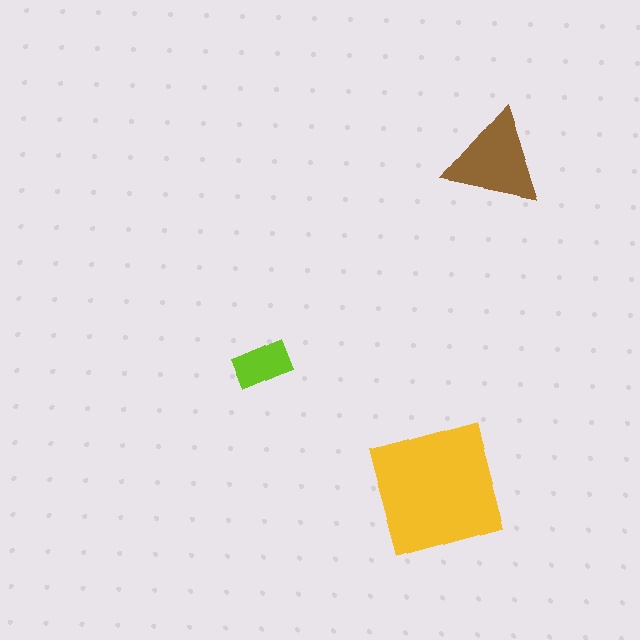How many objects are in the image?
There are 3 objects in the image.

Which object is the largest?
The yellow square.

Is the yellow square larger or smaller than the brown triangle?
Larger.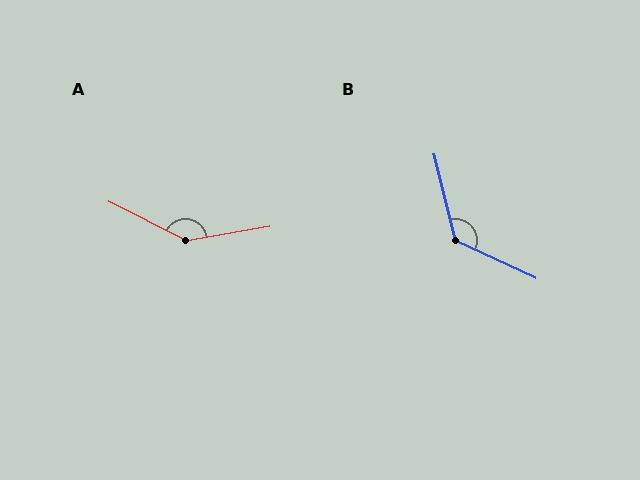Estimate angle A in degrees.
Approximately 144 degrees.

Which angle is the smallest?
B, at approximately 128 degrees.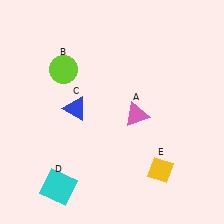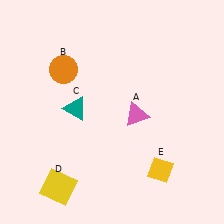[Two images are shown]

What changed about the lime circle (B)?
In Image 1, B is lime. In Image 2, it changed to orange.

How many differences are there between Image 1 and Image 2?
There are 3 differences between the two images.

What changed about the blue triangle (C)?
In Image 1, C is blue. In Image 2, it changed to teal.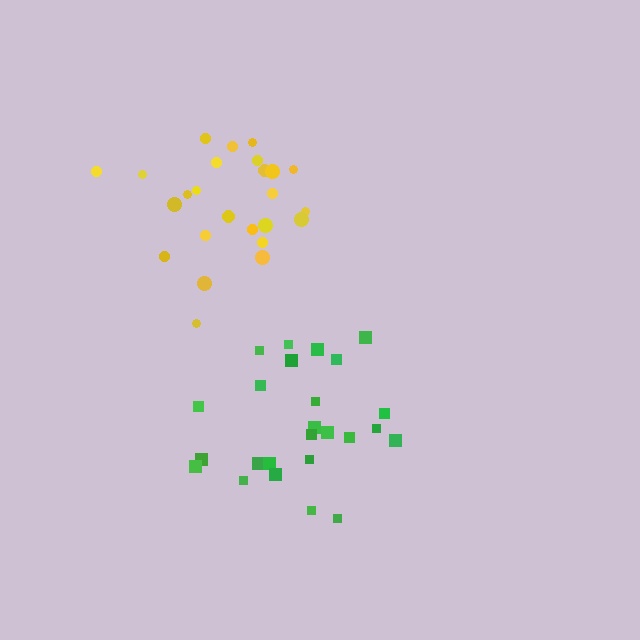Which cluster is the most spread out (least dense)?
Green.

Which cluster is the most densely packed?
Yellow.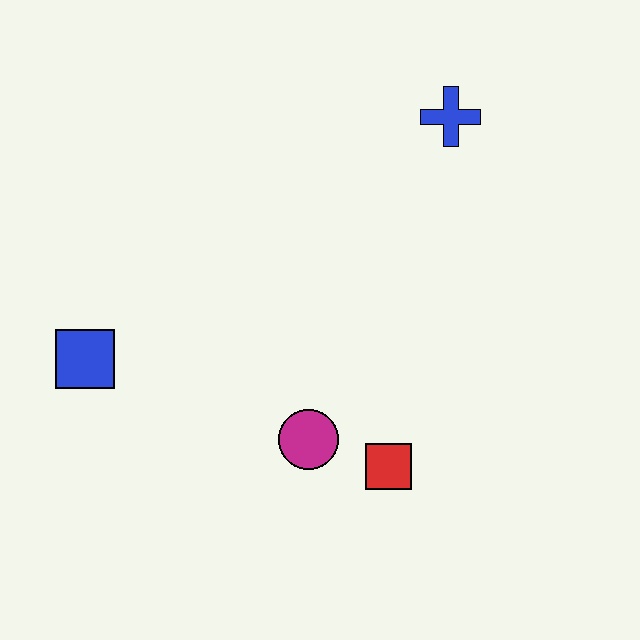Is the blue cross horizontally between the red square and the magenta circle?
No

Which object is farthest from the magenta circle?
The blue cross is farthest from the magenta circle.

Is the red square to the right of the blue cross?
No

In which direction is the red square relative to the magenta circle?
The red square is to the right of the magenta circle.